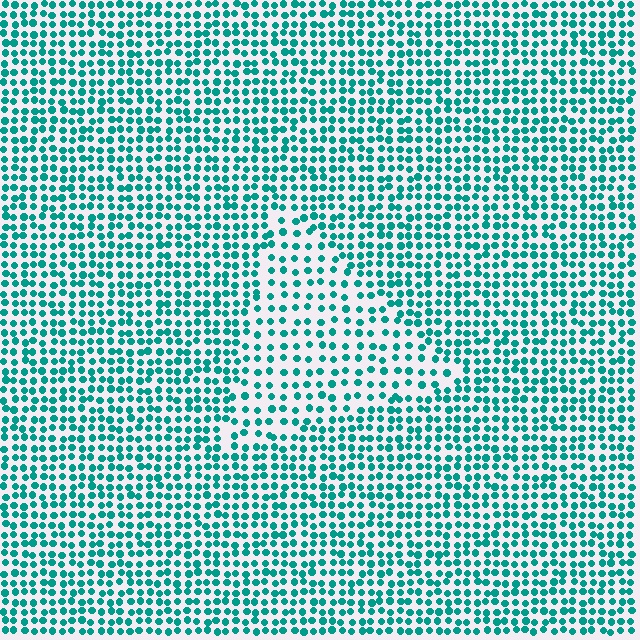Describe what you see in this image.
The image contains small teal elements arranged at two different densities. A triangle-shaped region is visible where the elements are less densely packed than the surrounding area.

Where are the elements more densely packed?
The elements are more densely packed outside the triangle boundary.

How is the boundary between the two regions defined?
The boundary is defined by a change in element density (approximately 1.7x ratio). All elements are the same color, size, and shape.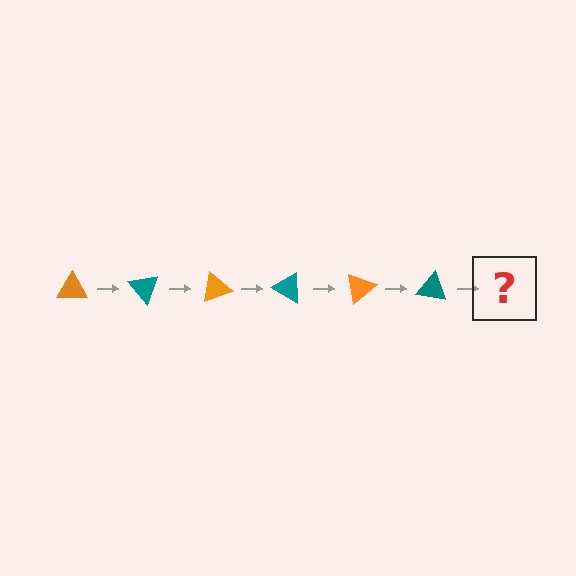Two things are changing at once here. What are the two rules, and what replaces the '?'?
The two rules are that it rotates 50 degrees each step and the color cycles through orange and teal. The '?' should be an orange triangle, rotated 300 degrees from the start.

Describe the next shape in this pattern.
It should be an orange triangle, rotated 300 degrees from the start.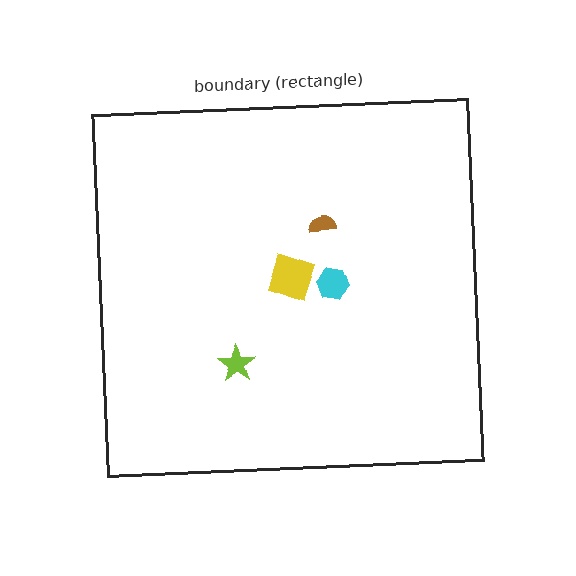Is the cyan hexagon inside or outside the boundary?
Inside.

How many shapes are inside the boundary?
4 inside, 0 outside.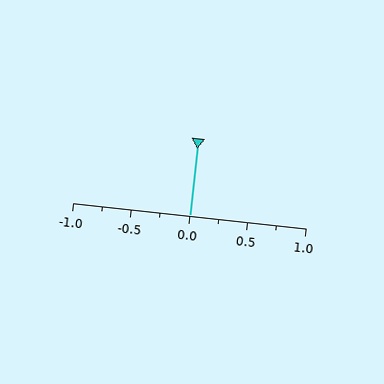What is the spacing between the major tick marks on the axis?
The major ticks are spaced 0.5 apart.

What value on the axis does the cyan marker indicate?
The marker indicates approximately 0.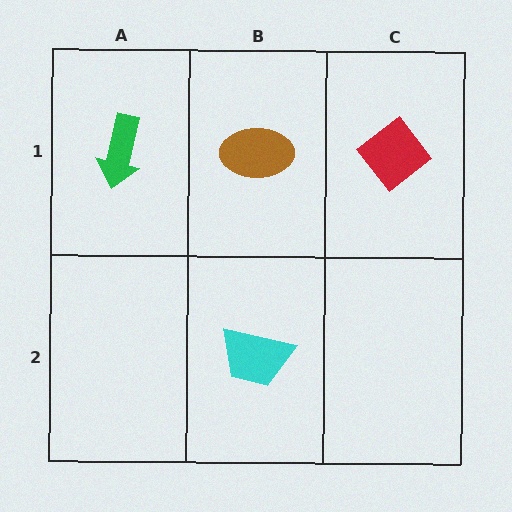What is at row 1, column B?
A brown ellipse.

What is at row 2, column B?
A cyan trapezoid.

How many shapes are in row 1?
3 shapes.